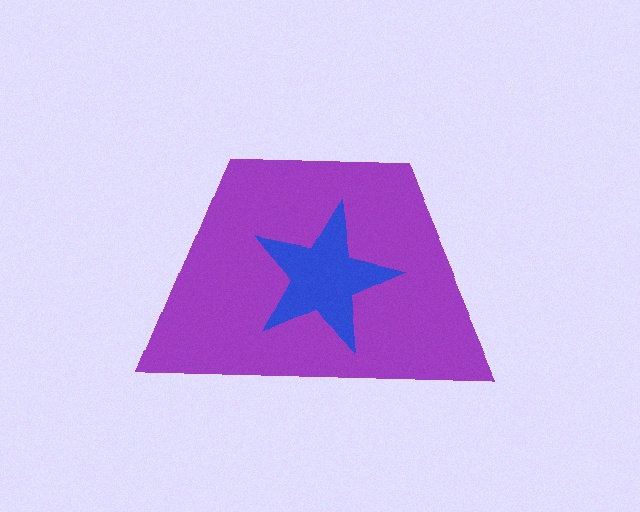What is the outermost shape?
The purple trapezoid.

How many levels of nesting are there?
2.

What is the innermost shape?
The blue star.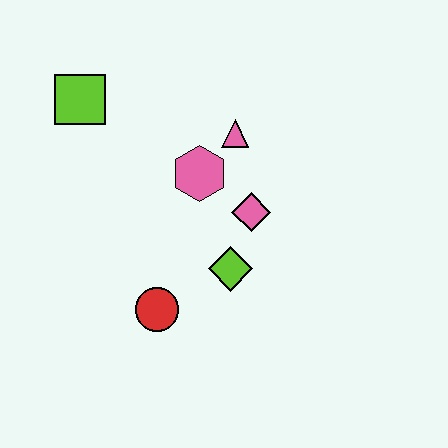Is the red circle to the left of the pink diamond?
Yes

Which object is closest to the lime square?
The pink hexagon is closest to the lime square.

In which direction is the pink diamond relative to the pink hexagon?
The pink diamond is to the right of the pink hexagon.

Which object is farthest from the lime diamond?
The lime square is farthest from the lime diamond.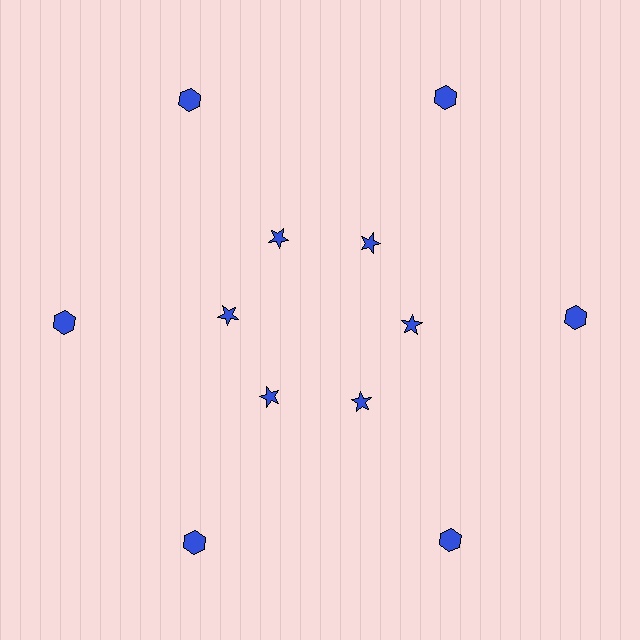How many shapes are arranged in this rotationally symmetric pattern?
There are 12 shapes, arranged in 6 groups of 2.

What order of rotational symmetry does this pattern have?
This pattern has 6-fold rotational symmetry.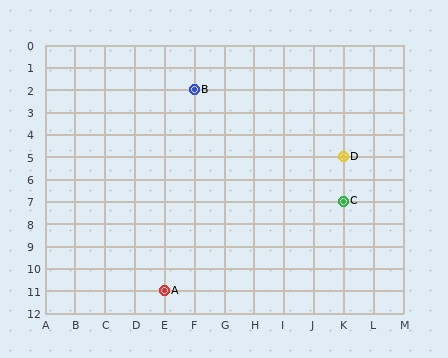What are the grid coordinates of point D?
Point D is at grid coordinates (K, 5).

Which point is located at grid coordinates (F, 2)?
Point B is at (F, 2).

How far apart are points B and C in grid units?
Points B and C are 5 columns and 5 rows apart (about 7.1 grid units diagonally).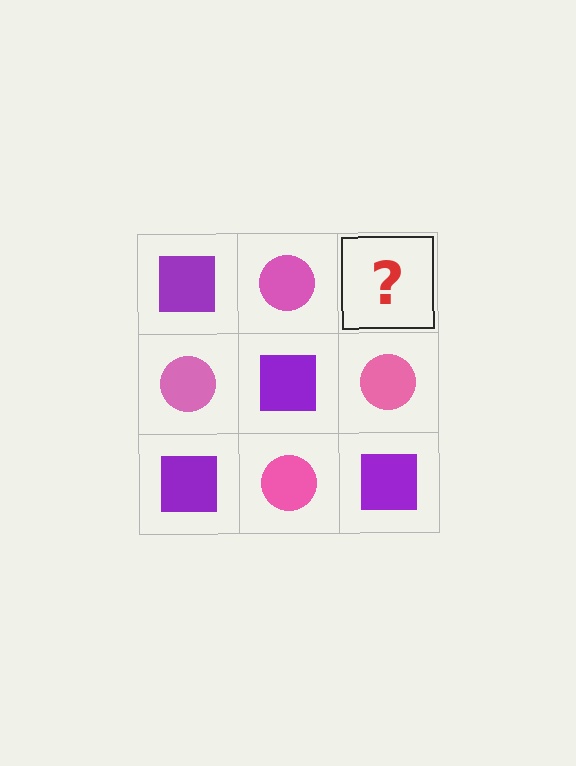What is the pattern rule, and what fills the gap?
The rule is that it alternates purple square and pink circle in a checkerboard pattern. The gap should be filled with a purple square.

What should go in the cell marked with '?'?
The missing cell should contain a purple square.